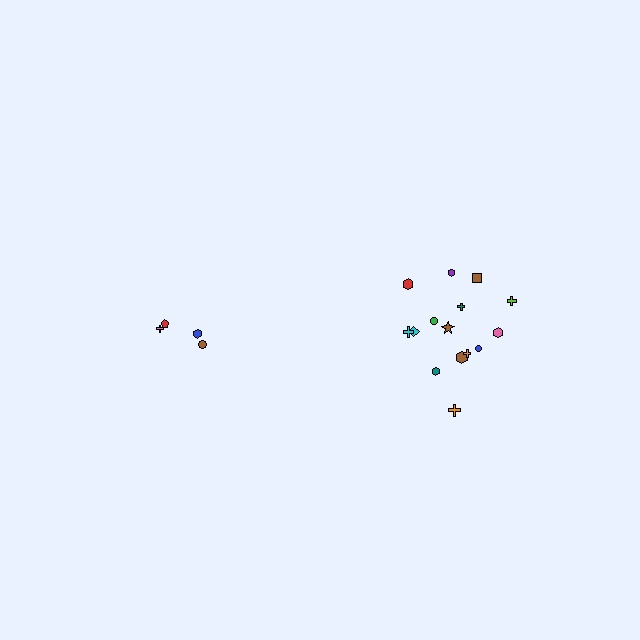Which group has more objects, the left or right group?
The right group.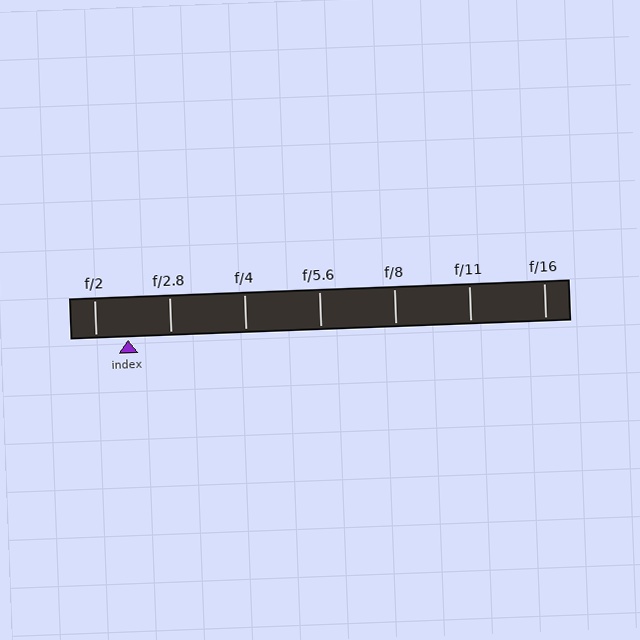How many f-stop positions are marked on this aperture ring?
There are 7 f-stop positions marked.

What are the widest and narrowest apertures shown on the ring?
The widest aperture shown is f/2 and the narrowest is f/16.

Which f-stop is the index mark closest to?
The index mark is closest to f/2.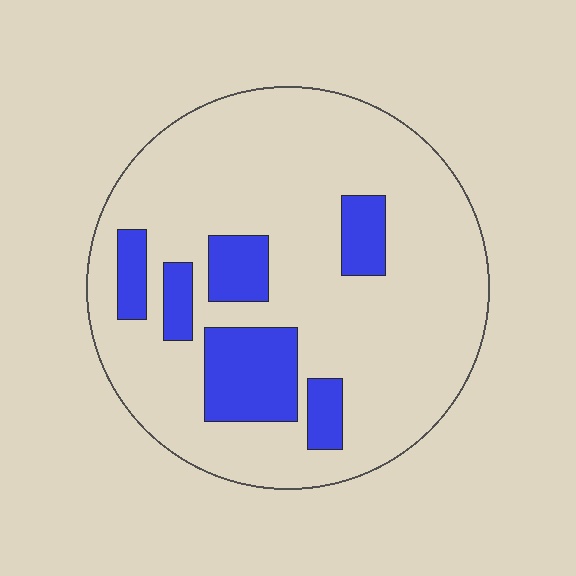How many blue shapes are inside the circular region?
6.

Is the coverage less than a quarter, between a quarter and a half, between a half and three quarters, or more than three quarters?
Less than a quarter.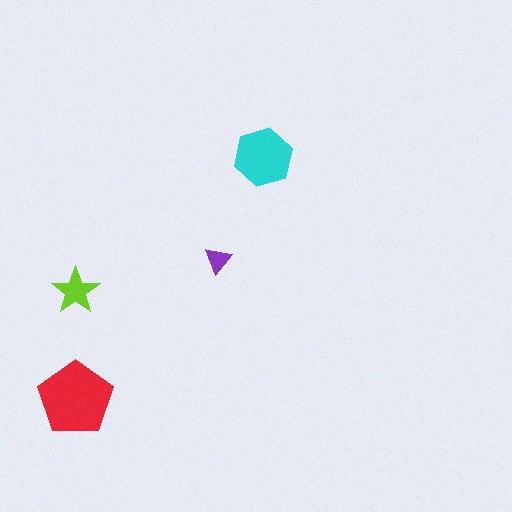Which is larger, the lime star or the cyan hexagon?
The cyan hexagon.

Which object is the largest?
The red pentagon.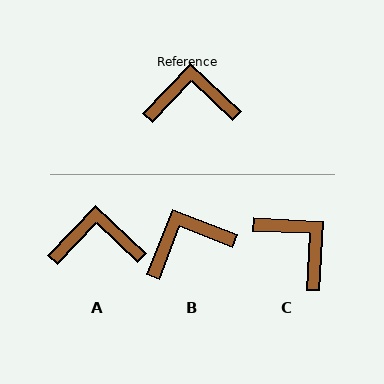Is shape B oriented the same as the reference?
No, it is off by about 22 degrees.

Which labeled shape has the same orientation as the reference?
A.